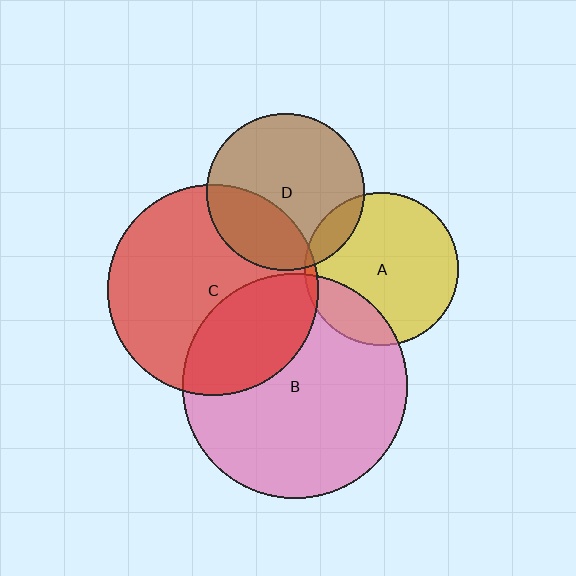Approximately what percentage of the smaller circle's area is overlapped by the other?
Approximately 5%.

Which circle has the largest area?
Circle B (pink).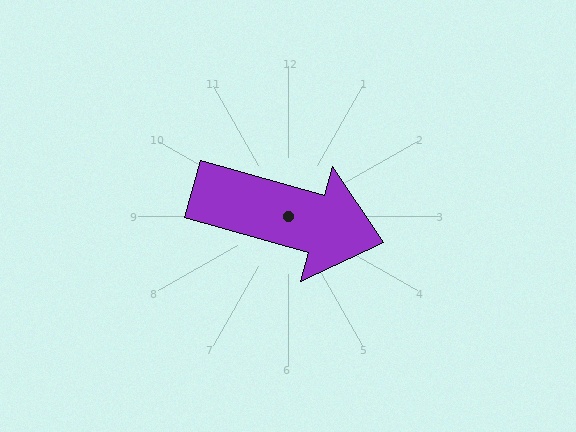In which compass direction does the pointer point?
East.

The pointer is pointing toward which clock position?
Roughly 4 o'clock.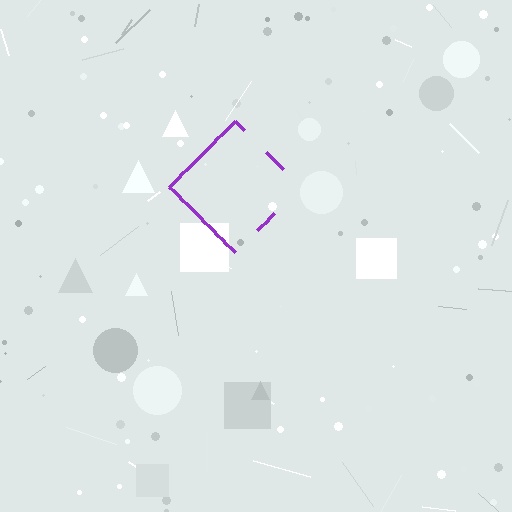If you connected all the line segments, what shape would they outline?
They would outline a diamond.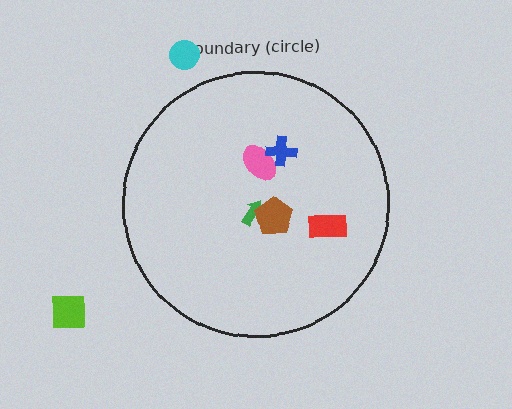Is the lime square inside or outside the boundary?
Outside.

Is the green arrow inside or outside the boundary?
Inside.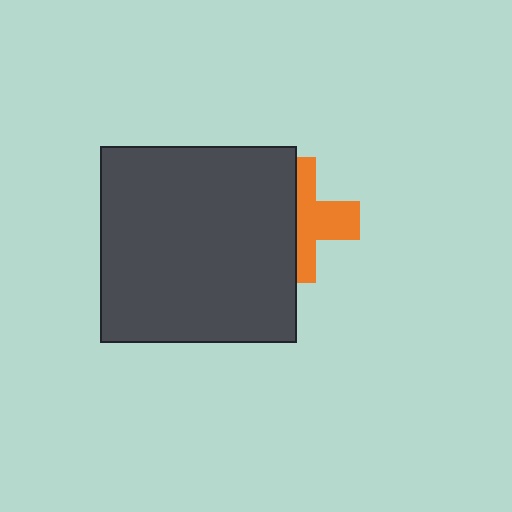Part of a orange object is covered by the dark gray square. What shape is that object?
It is a cross.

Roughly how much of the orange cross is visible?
About half of it is visible (roughly 48%).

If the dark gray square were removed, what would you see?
You would see the complete orange cross.